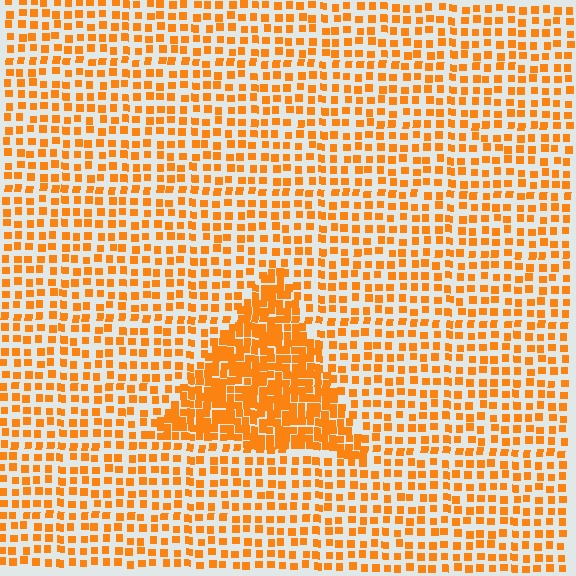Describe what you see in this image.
The image contains small orange elements arranged at two different densities. A triangle-shaped region is visible where the elements are more densely packed than the surrounding area.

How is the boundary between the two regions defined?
The boundary is defined by a change in element density (approximately 2.2x ratio). All elements are the same color, size, and shape.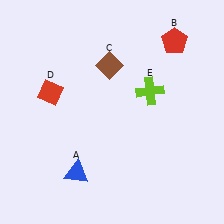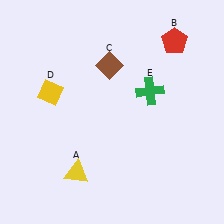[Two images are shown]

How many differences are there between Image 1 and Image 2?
There are 3 differences between the two images.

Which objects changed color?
A changed from blue to yellow. D changed from red to yellow. E changed from lime to green.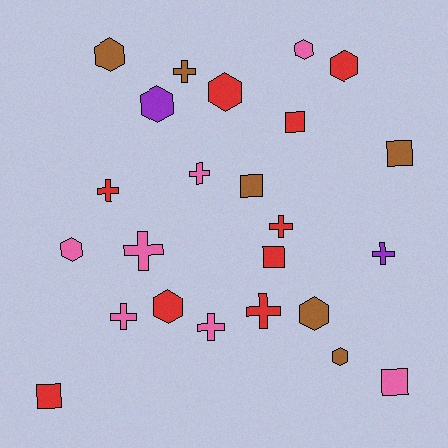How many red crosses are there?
There are 3 red crosses.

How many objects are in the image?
There are 24 objects.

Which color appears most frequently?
Red, with 9 objects.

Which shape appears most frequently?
Hexagon, with 9 objects.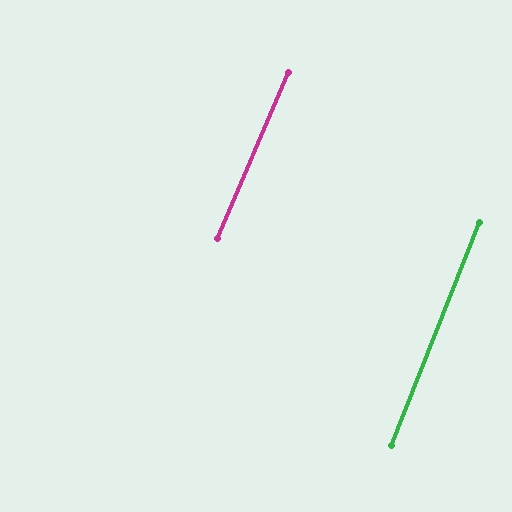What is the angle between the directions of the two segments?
Approximately 2 degrees.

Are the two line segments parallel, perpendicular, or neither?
Parallel — their directions differ by only 1.6°.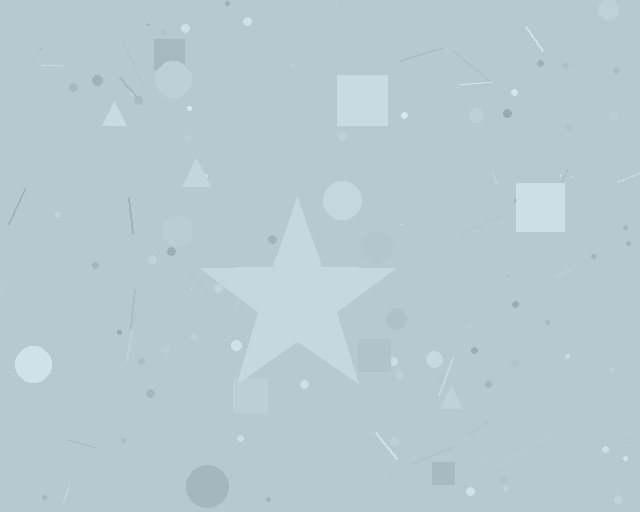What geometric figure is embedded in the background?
A star is embedded in the background.